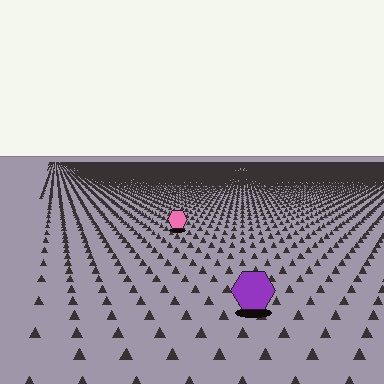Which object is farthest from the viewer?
The pink hexagon is farthest from the viewer. It appears smaller and the ground texture around it is denser.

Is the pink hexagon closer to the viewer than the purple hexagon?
No. The purple hexagon is closer — you can tell from the texture gradient: the ground texture is coarser near it.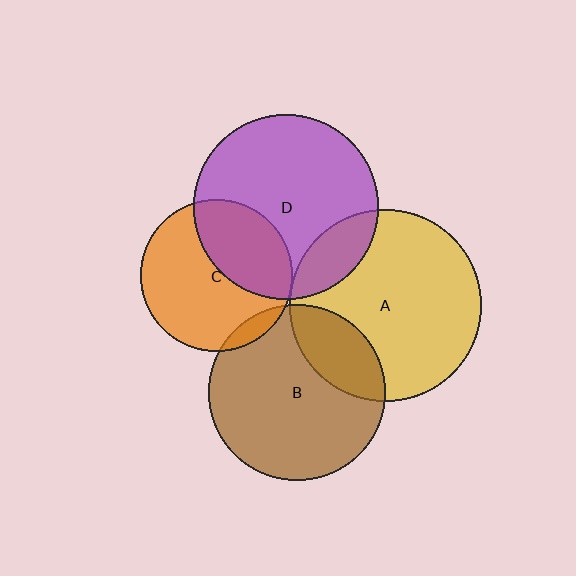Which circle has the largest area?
Circle A (yellow).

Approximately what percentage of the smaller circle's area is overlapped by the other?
Approximately 15%.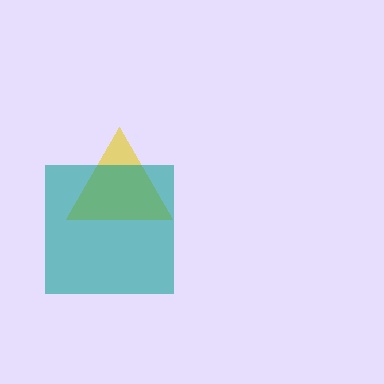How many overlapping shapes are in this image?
There are 2 overlapping shapes in the image.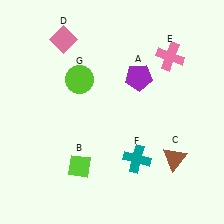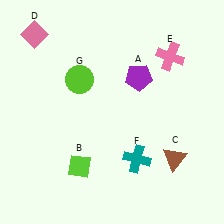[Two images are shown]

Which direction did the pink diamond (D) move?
The pink diamond (D) moved left.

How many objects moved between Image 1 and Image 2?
1 object moved between the two images.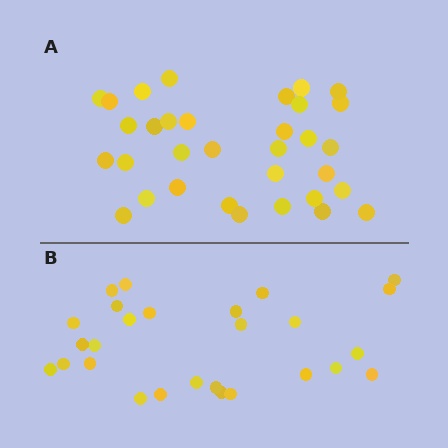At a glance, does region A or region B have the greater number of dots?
Region A (the top region) has more dots.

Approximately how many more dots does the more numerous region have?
Region A has about 6 more dots than region B.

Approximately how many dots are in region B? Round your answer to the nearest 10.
About 30 dots. (The exact count is 27, which rounds to 30.)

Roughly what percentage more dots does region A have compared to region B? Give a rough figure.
About 20% more.